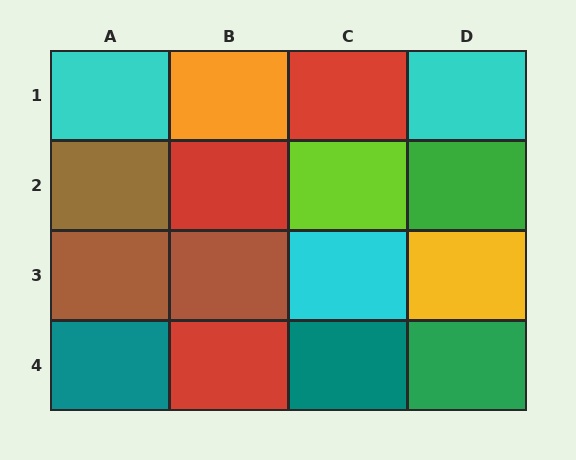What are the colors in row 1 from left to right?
Cyan, orange, red, cyan.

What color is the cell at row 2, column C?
Lime.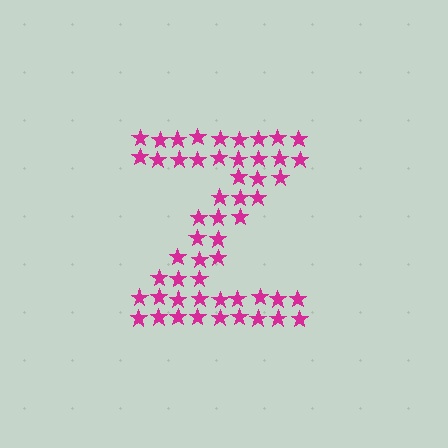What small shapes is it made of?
It is made of small stars.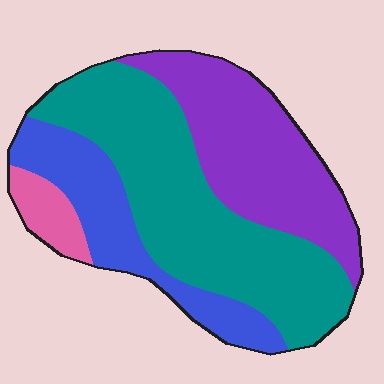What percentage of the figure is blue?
Blue covers roughly 20% of the figure.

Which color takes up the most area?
Teal, at roughly 45%.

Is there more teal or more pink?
Teal.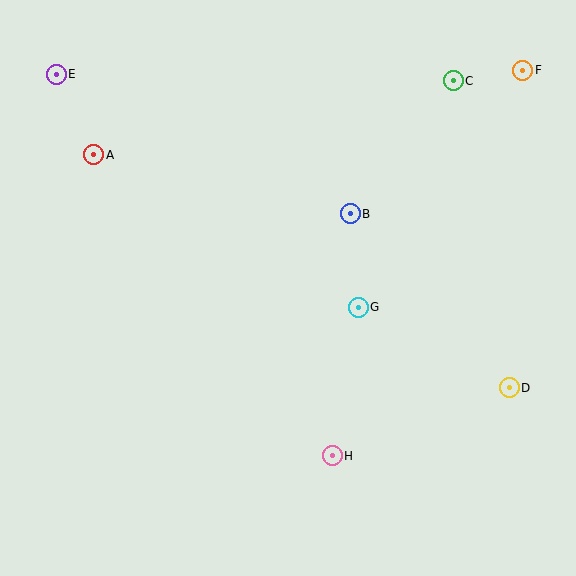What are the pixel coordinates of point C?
Point C is at (453, 81).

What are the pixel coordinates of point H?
Point H is at (332, 456).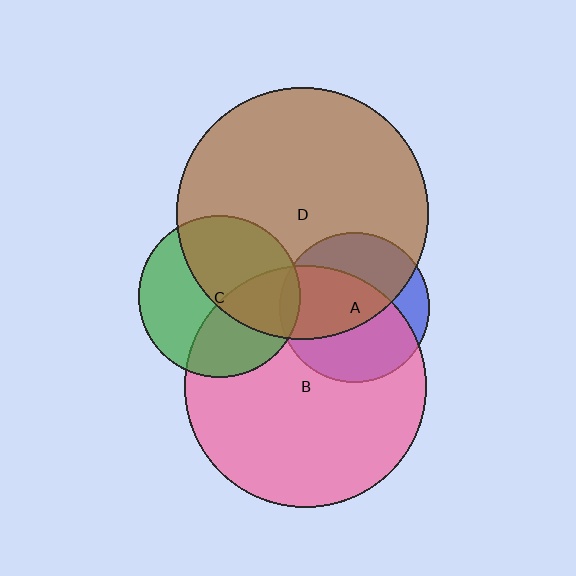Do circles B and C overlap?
Yes.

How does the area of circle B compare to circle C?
Approximately 2.2 times.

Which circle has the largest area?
Circle D (brown).